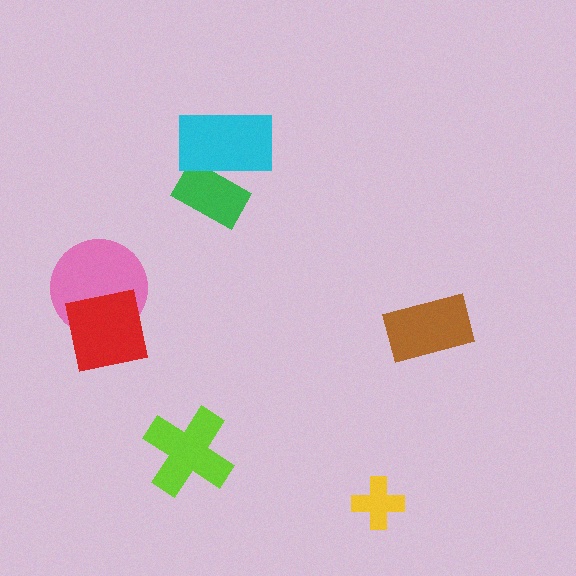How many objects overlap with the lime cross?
0 objects overlap with the lime cross.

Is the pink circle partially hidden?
Yes, it is partially covered by another shape.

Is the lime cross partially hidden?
No, no other shape covers it.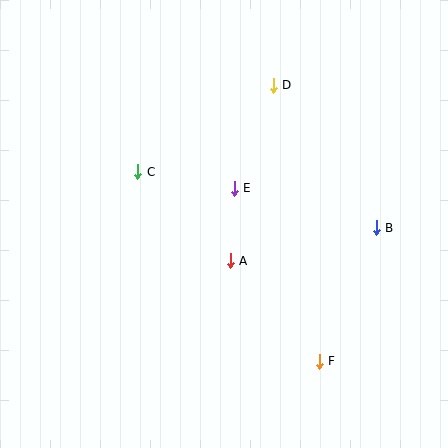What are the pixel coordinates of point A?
Point A is at (230, 261).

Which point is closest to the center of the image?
Point E at (234, 188) is closest to the center.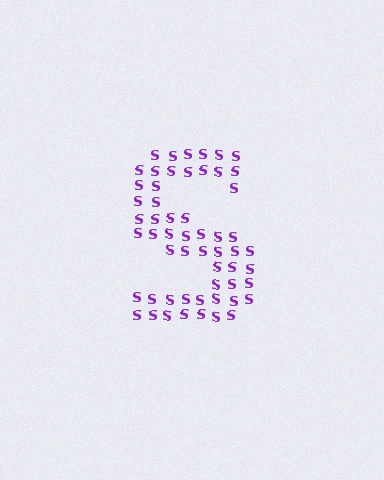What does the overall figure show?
The overall figure shows the letter S.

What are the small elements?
The small elements are letter S's.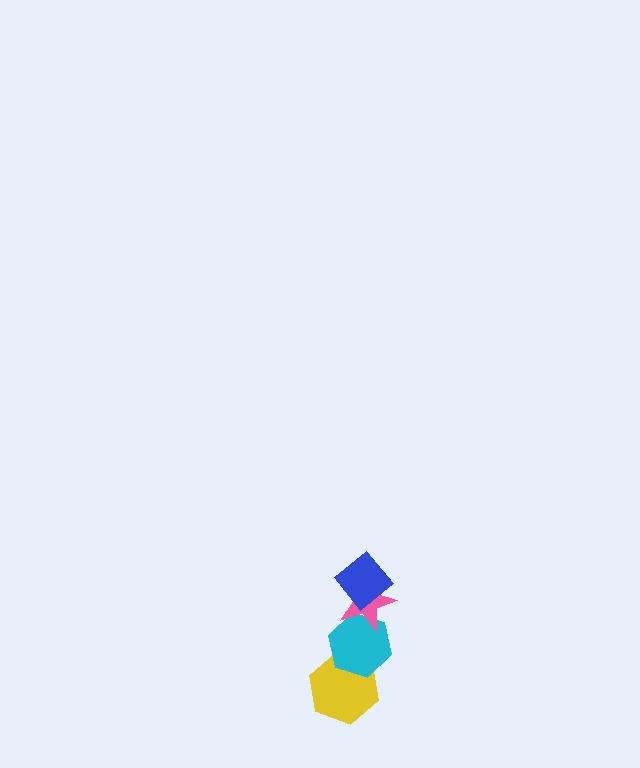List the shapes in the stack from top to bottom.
From top to bottom: the blue diamond, the pink star, the cyan hexagon, the yellow hexagon.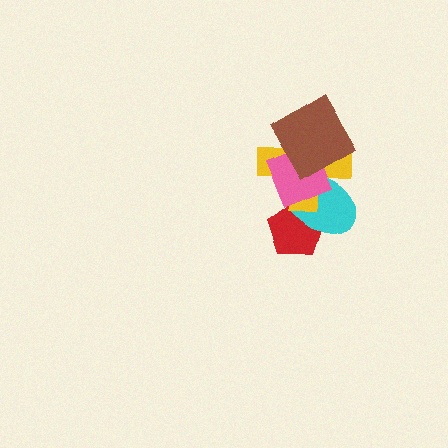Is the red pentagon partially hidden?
Yes, it is partially covered by another shape.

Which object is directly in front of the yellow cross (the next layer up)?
The pink square is directly in front of the yellow cross.